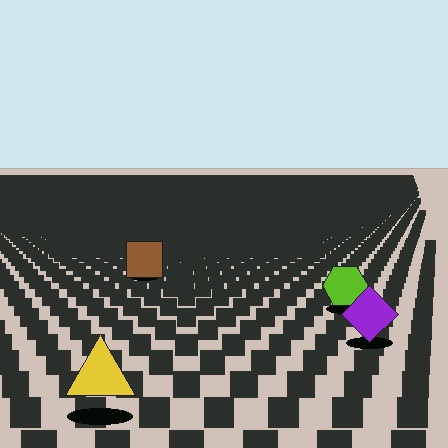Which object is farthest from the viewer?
The brown square is farthest from the viewer. It appears smaller and the ground texture around it is denser.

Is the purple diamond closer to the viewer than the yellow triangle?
No. The yellow triangle is closer — you can tell from the texture gradient: the ground texture is coarser near it.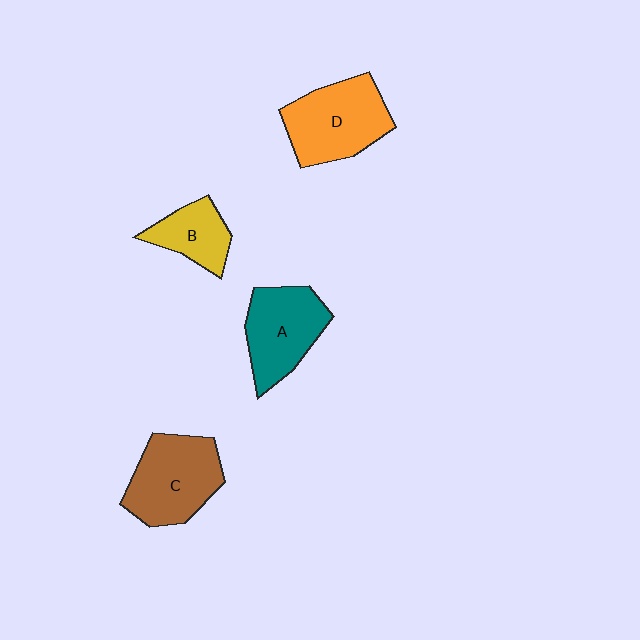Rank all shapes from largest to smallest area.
From largest to smallest: D (orange), C (brown), A (teal), B (yellow).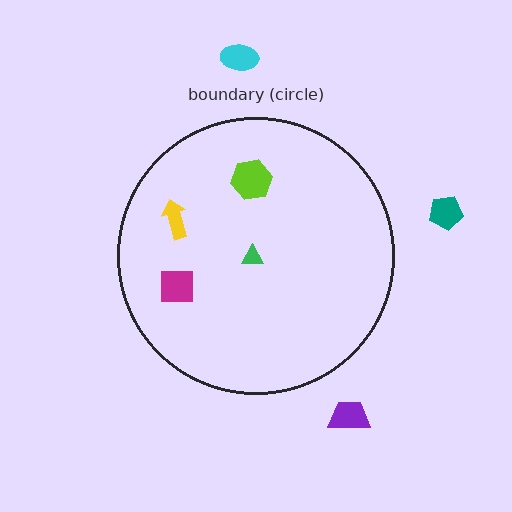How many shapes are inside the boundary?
4 inside, 3 outside.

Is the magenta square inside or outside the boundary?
Inside.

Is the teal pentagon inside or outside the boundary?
Outside.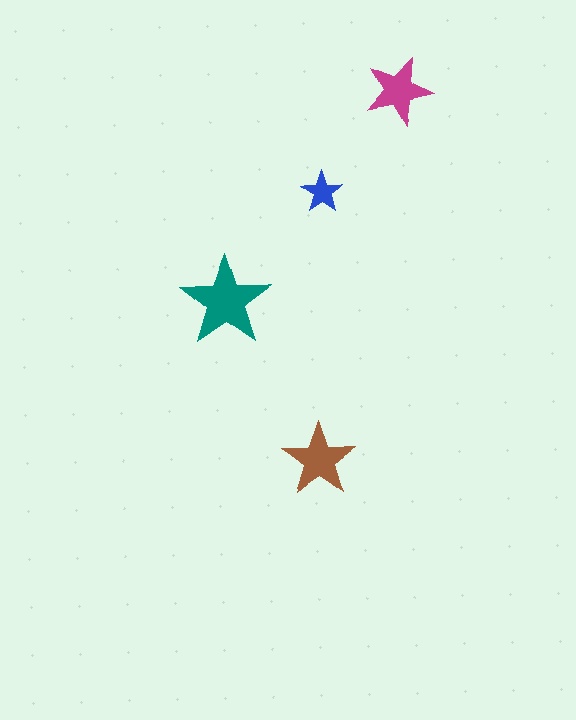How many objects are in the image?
There are 4 objects in the image.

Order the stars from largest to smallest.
the teal one, the brown one, the magenta one, the blue one.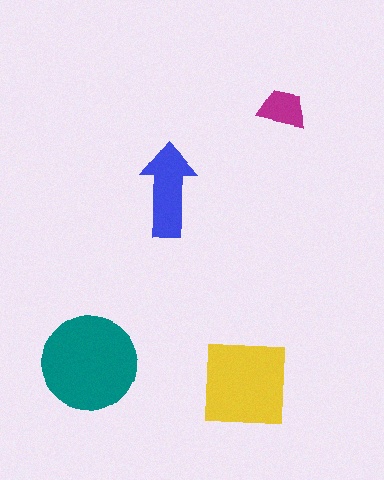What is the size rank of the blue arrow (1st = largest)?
3rd.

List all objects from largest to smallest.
The teal circle, the yellow square, the blue arrow, the magenta trapezoid.